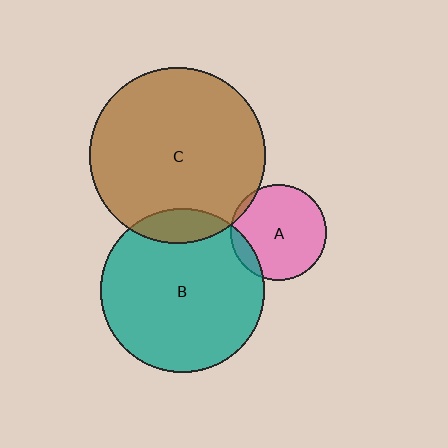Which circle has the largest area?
Circle C (brown).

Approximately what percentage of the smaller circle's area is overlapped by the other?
Approximately 10%.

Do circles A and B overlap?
Yes.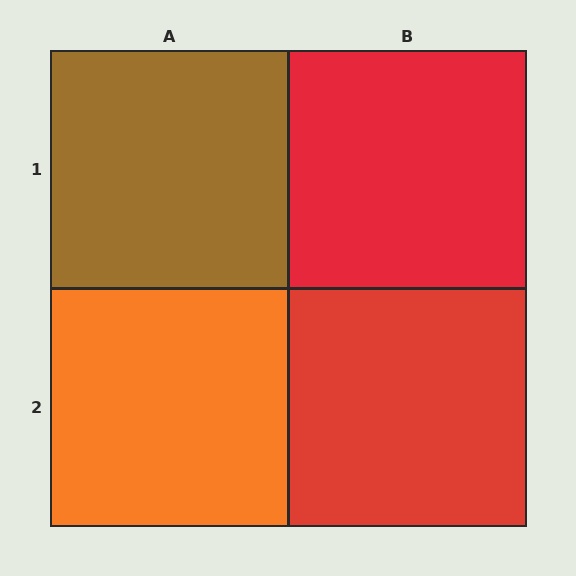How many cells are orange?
1 cell is orange.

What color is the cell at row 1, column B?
Red.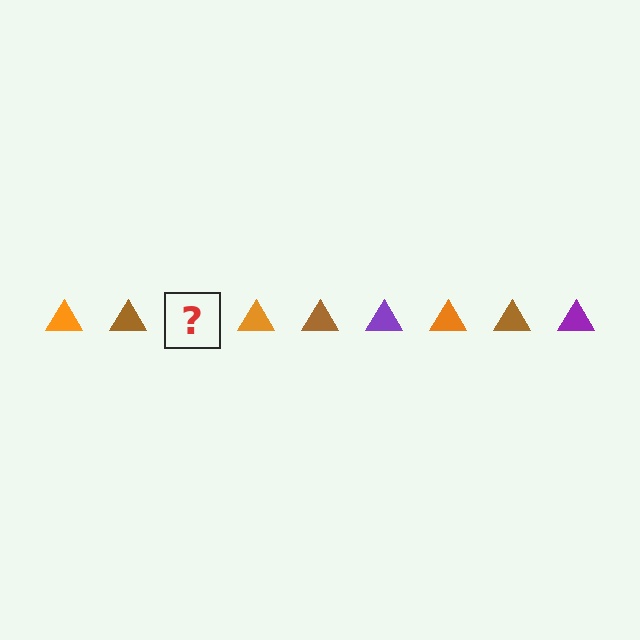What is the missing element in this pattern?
The missing element is a purple triangle.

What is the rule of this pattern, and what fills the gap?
The rule is that the pattern cycles through orange, brown, purple triangles. The gap should be filled with a purple triangle.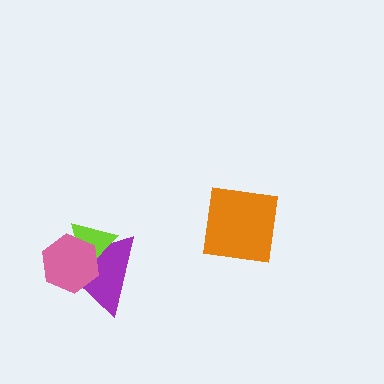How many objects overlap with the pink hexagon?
2 objects overlap with the pink hexagon.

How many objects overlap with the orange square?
0 objects overlap with the orange square.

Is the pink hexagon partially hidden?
No, no other shape covers it.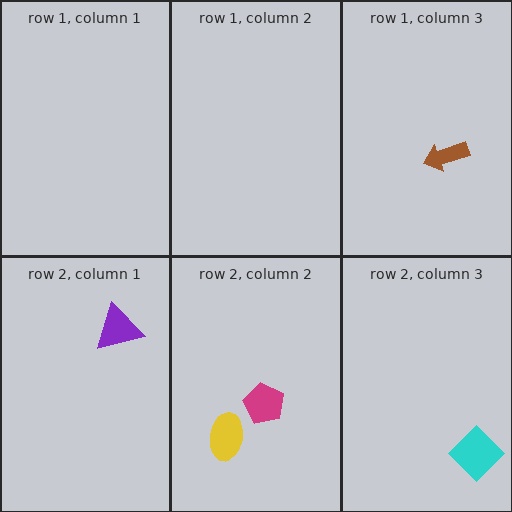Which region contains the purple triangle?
The row 2, column 1 region.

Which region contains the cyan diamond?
The row 2, column 3 region.